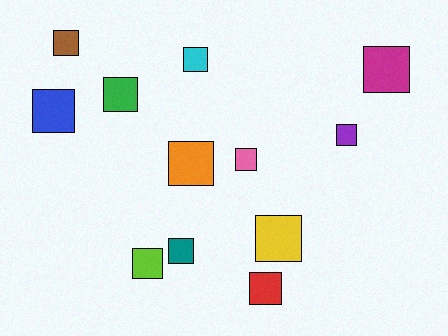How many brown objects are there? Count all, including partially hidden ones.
There is 1 brown object.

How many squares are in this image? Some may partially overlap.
There are 12 squares.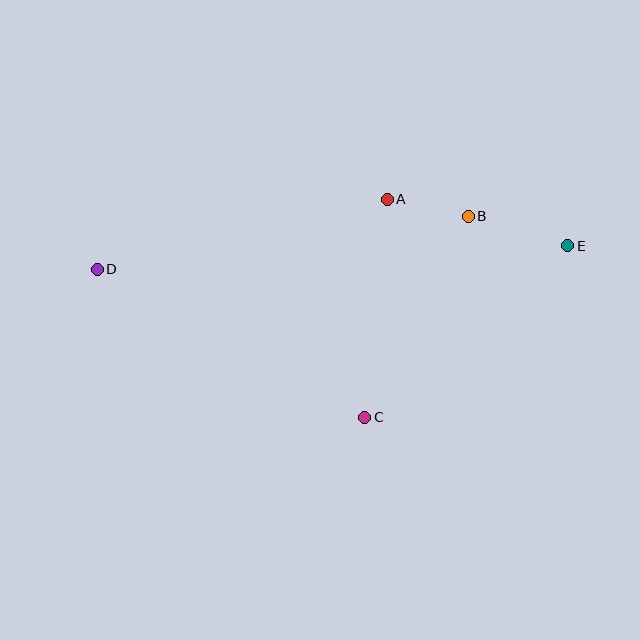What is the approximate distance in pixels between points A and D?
The distance between A and D is approximately 298 pixels.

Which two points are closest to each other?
Points A and B are closest to each other.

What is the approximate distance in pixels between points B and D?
The distance between B and D is approximately 375 pixels.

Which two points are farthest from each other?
Points D and E are farthest from each other.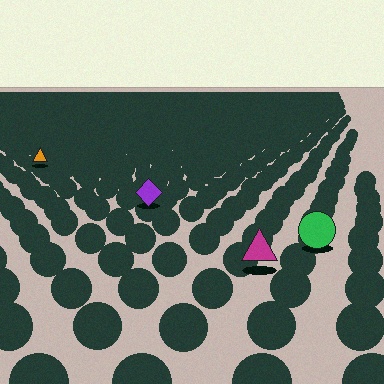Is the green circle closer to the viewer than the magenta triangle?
No. The magenta triangle is closer — you can tell from the texture gradient: the ground texture is coarser near it.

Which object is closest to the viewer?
The magenta triangle is closest. The texture marks near it are larger and more spread out.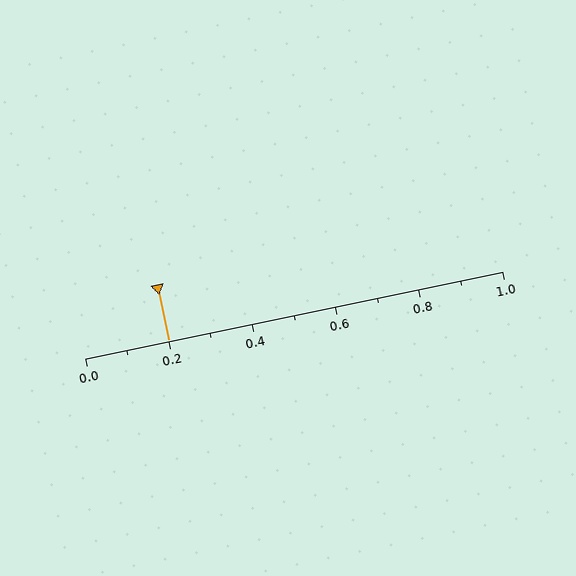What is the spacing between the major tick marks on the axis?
The major ticks are spaced 0.2 apart.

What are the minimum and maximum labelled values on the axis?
The axis runs from 0.0 to 1.0.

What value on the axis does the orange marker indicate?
The marker indicates approximately 0.2.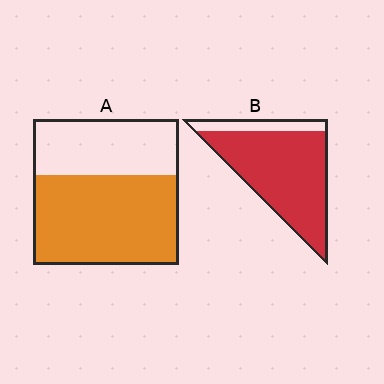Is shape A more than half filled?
Yes.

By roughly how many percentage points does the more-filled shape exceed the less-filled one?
By roughly 25 percentage points (B over A).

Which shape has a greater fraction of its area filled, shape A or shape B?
Shape B.